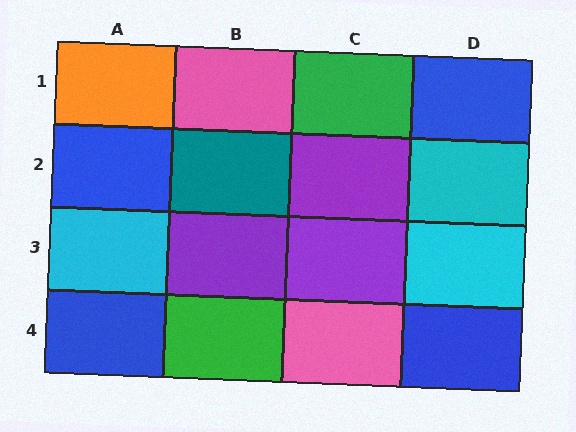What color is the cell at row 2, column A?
Blue.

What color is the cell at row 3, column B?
Purple.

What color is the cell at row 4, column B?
Green.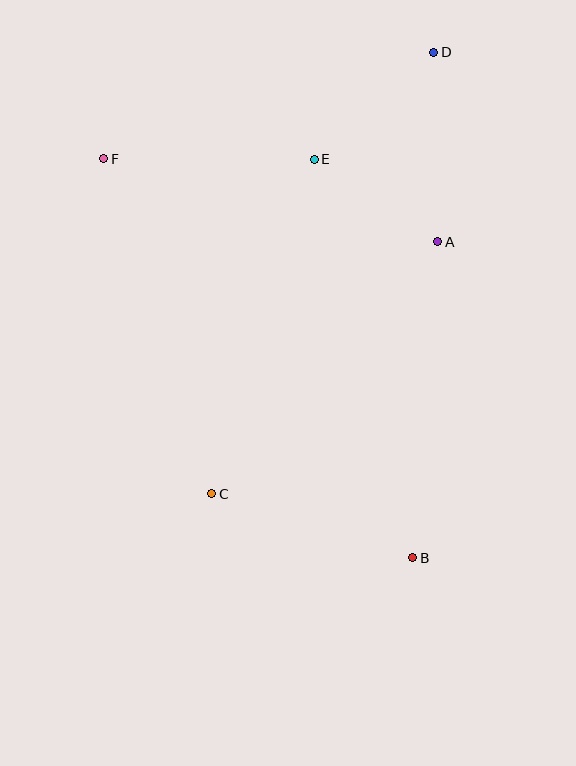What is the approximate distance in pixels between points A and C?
The distance between A and C is approximately 339 pixels.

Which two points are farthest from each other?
Points B and D are farthest from each other.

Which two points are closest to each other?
Points A and E are closest to each other.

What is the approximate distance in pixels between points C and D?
The distance between C and D is approximately 494 pixels.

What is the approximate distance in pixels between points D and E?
The distance between D and E is approximately 160 pixels.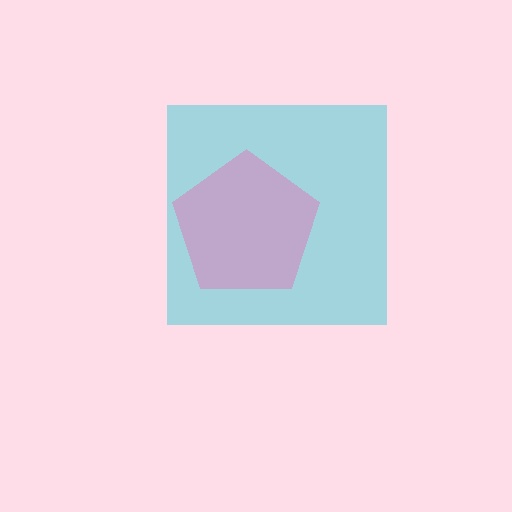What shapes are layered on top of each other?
The layered shapes are: a cyan square, a pink pentagon.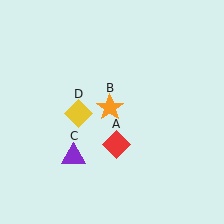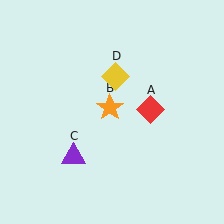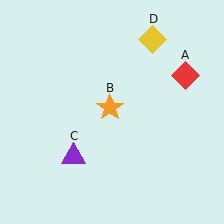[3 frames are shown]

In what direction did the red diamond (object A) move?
The red diamond (object A) moved up and to the right.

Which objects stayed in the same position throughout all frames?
Orange star (object B) and purple triangle (object C) remained stationary.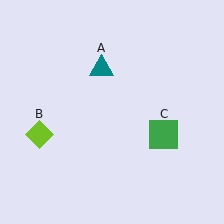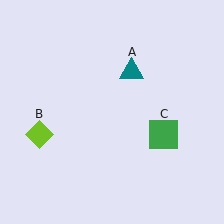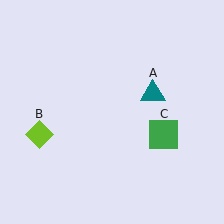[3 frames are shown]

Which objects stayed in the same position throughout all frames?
Lime diamond (object B) and green square (object C) remained stationary.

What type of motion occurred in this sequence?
The teal triangle (object A) rotated clockwise around the center of the scene.